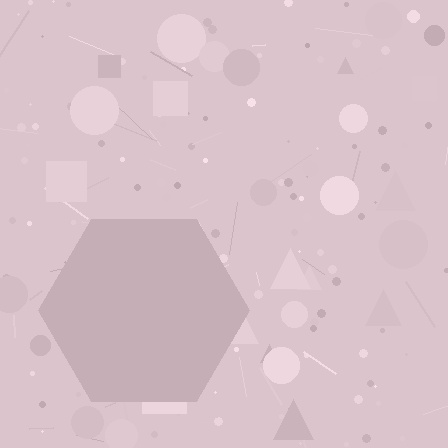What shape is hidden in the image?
A hexagon is hidden in the image.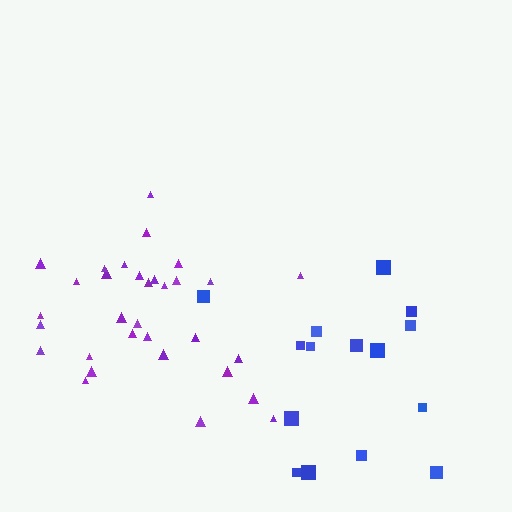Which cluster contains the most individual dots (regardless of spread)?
Purple (32).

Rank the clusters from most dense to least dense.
purple, blue.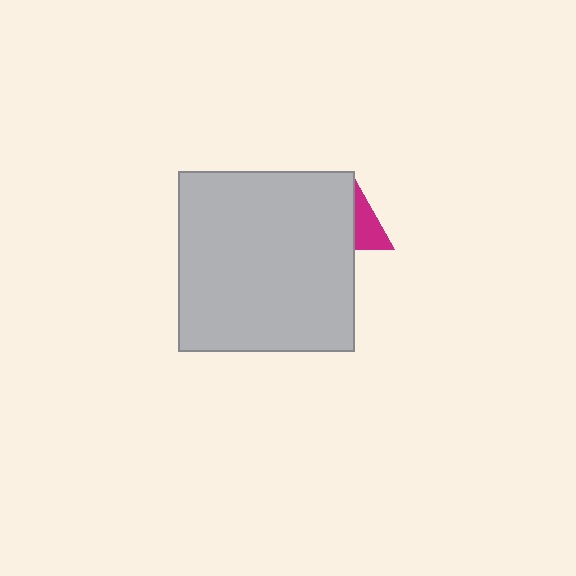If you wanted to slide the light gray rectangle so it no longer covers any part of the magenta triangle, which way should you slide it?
Slide it left — that is the most direct way to separate the two shapes.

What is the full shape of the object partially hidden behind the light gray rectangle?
The partially hidden object is a magenta triangle.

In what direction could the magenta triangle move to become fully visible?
The magenta triangle could move right. That would shift it out from behind the light gray rectangle entirely.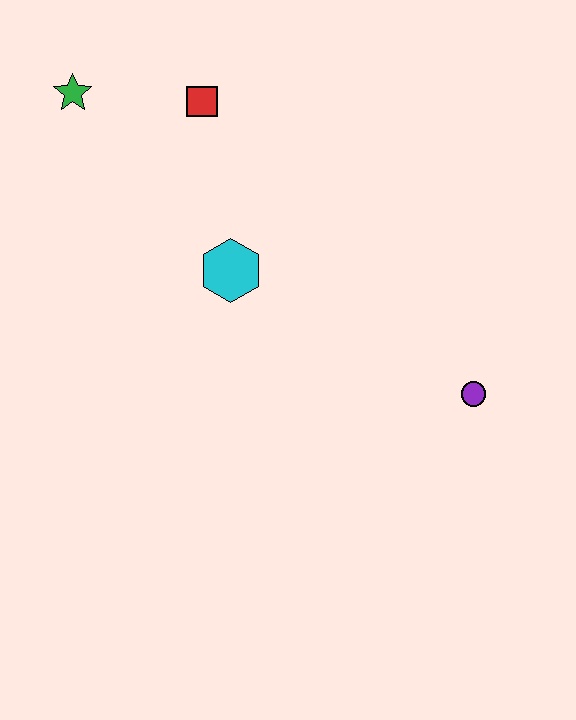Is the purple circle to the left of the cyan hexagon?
No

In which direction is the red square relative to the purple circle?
The red square is above the purple circle.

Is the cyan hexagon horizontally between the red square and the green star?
No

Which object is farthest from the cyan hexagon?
The purple circle is farthest from the cyan hexagon.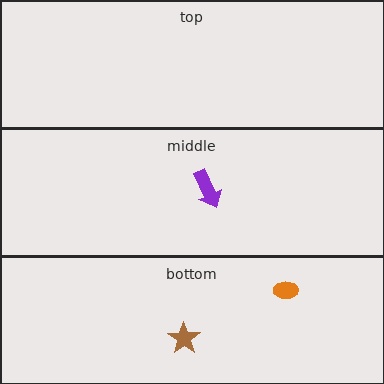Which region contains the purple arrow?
The middle region.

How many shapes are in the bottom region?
2.